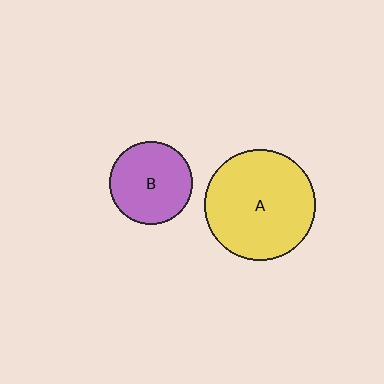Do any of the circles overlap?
No, none of the circles overlap.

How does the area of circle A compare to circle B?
Approximately 1.8 times.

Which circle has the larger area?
Circle A (yellow).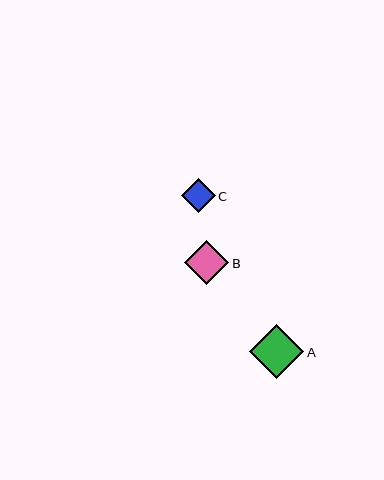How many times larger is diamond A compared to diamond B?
Diamond A is approximately 1.2 times the size of diamond B.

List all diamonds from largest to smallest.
From largest to smallest: A, B, C.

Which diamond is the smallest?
Diamond C is the smallest with a size of approximately 34 pixels.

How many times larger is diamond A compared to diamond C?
Diamond A is approximately 1.6 times the size of diamond C.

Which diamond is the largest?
Diamond A is the largest with a size of approximately 54 pixels.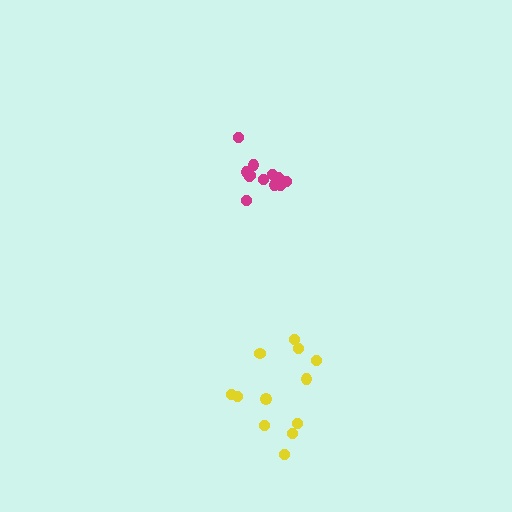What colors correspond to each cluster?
The clusters are colored: yellow, magenta.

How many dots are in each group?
Group 1: 12 dots, Group 2: 12 dots (24 total).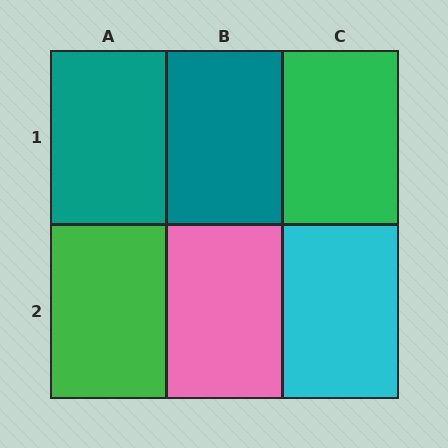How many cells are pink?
1 cell is pink.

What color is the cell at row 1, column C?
Green.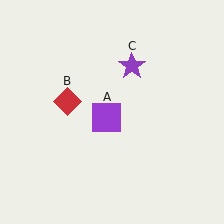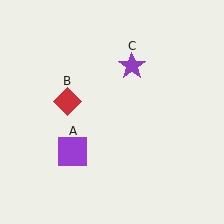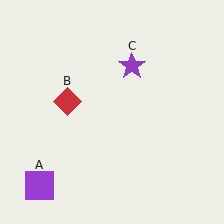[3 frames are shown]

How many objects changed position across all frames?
1 object changed position: purple square (object A).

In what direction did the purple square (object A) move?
The purple square (object A) moved down and to the left.